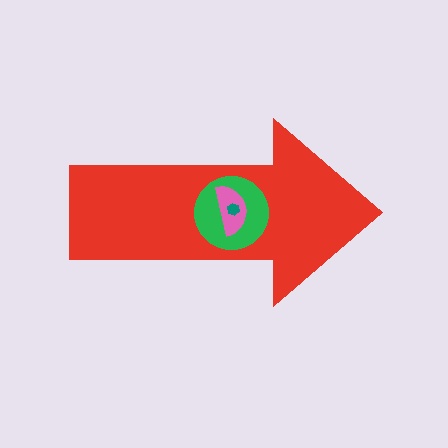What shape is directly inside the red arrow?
The green circle.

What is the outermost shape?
The red arrow.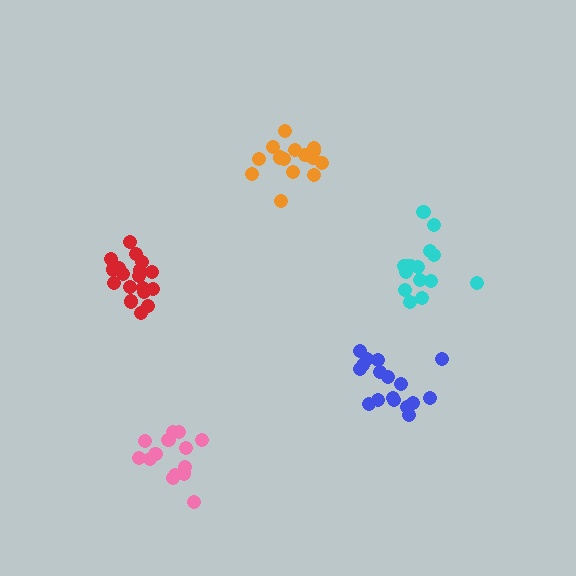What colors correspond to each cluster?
The clusters are colored: orange, blue, cyan, pink, red.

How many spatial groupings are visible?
There are 5 spatial groupings.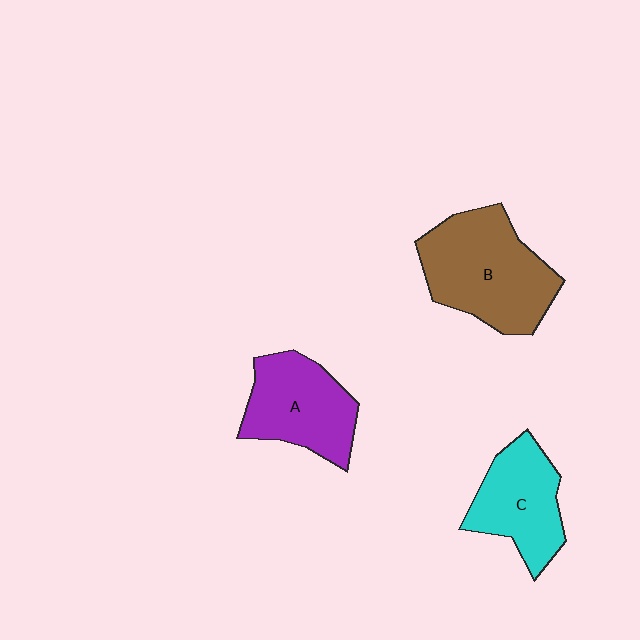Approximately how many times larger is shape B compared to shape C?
Approximately 1.4 times.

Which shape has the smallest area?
Shape C (cyan).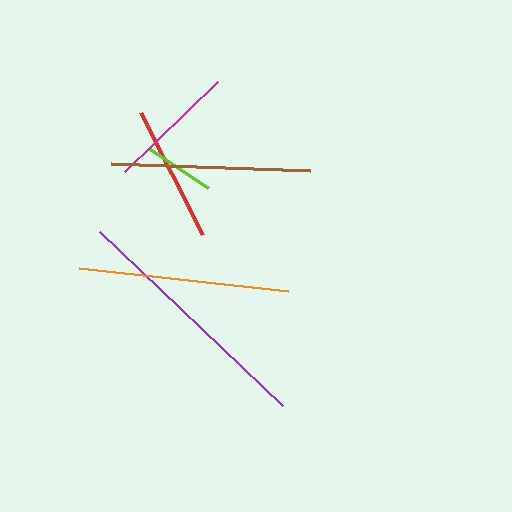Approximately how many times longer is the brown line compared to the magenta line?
The brown line is approximately 1.5 times the length of the magenta line.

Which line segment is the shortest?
The lime line is the shortest at approximately 71 pixels.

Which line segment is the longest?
The purple line is the longest at approximately 253 pixels.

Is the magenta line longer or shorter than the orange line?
The orange line is longer than the magenta line.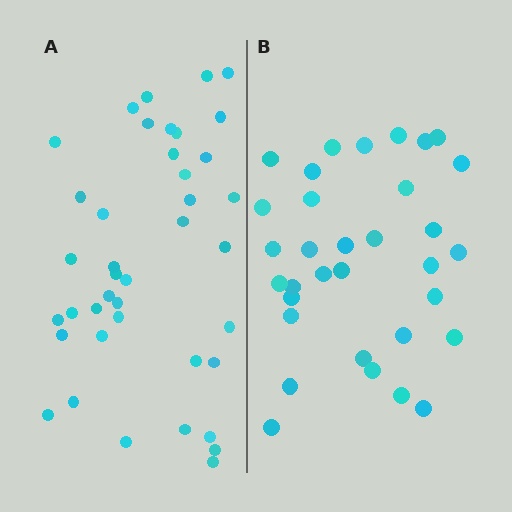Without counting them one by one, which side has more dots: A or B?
Region A (the left region) has more dots.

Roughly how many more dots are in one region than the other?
Region A has roughly 8 or so more dots than region B.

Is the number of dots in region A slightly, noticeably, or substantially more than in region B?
Region A has only slightly more — the two regions are fairly close. The ratio is roughly 1.2 to 1.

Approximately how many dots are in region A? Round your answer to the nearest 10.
About 40 dots.